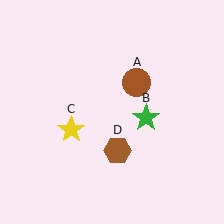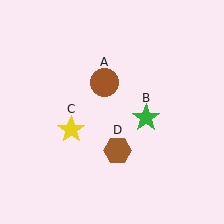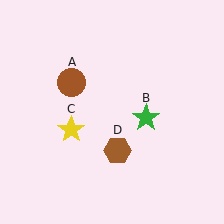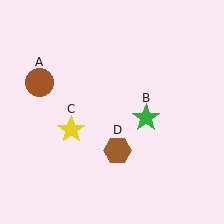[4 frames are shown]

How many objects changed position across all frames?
1 object changed position: brown circle (object A).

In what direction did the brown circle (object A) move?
The brown circle (object A) moved left.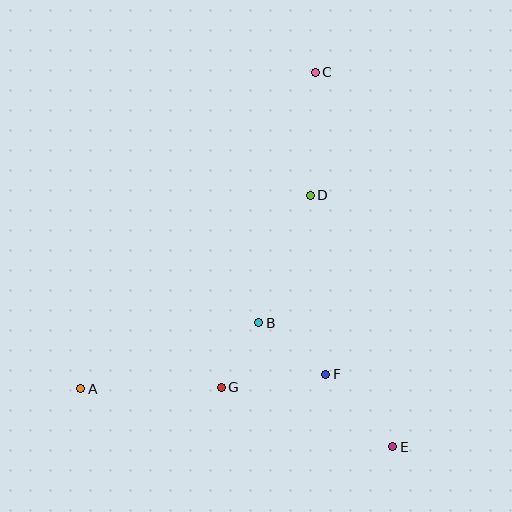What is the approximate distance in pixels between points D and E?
The distance between D and E is approximately 265 pixels.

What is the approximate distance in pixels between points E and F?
The distance between E and F is approximately 99 pixels.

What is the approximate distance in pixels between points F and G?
The distance between F and G is approximately 105 pixels.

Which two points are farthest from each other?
Points A and C are farthest from each other.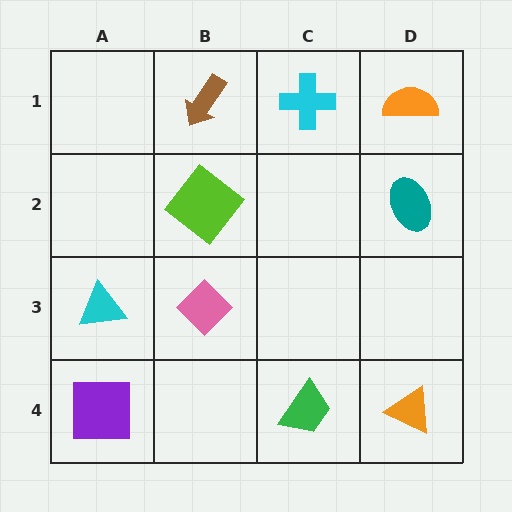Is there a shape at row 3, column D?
No, that cell is empty.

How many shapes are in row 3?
2 shapes.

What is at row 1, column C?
A cyan cross.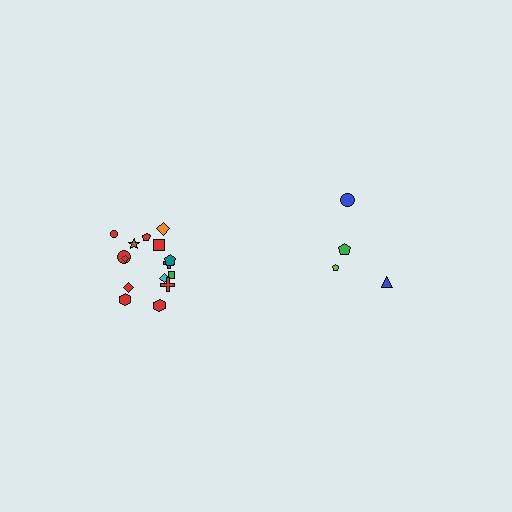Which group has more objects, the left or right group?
The left group.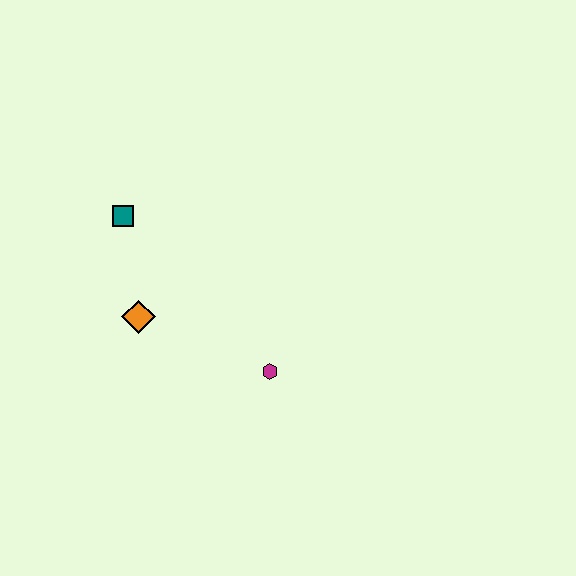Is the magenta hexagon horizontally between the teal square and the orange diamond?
No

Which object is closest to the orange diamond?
The teal square is closest to the orange diamond.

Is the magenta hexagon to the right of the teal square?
Yes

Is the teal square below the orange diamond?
No